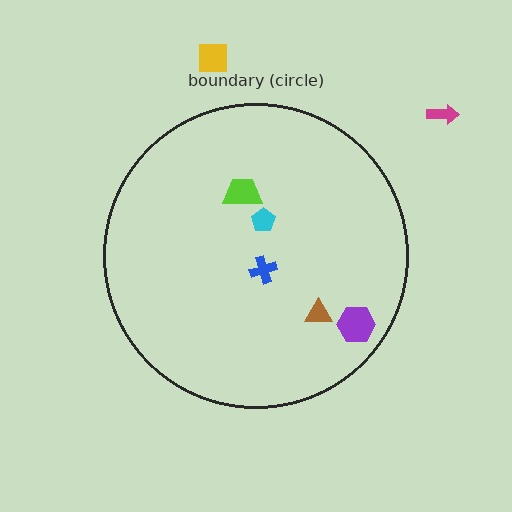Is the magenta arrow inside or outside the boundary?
Outside.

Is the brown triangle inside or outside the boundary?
Inside.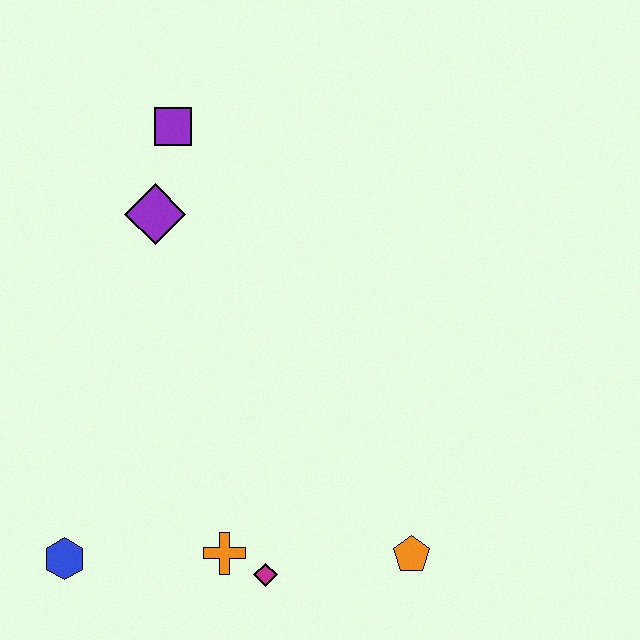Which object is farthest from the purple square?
The orange pentagon is farthest from the purple square.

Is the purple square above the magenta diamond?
Yes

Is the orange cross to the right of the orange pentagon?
No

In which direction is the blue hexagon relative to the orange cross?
The blue hexagon is to the left of the orange cross.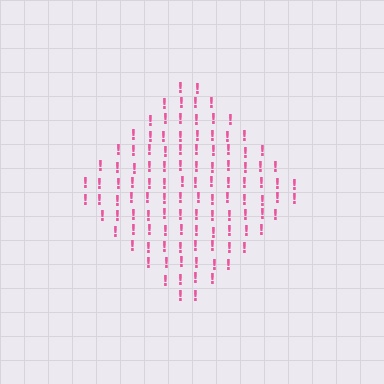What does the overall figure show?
The overall figure shows a diamond.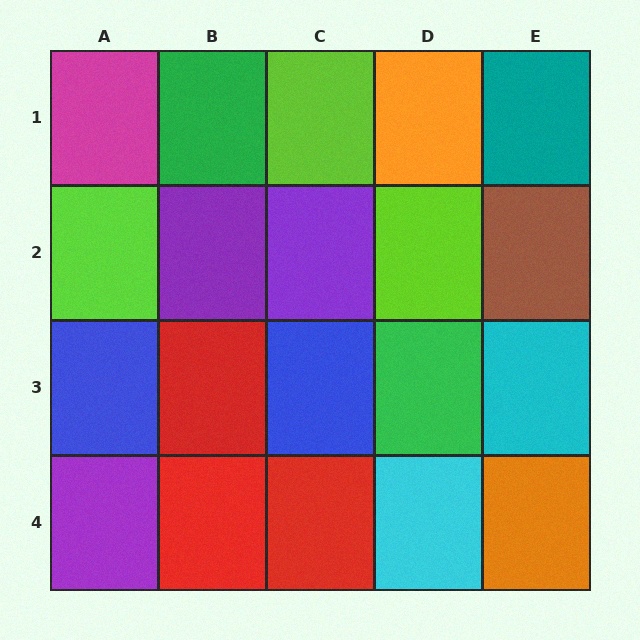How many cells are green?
2 cells are green.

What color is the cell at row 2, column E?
Brown.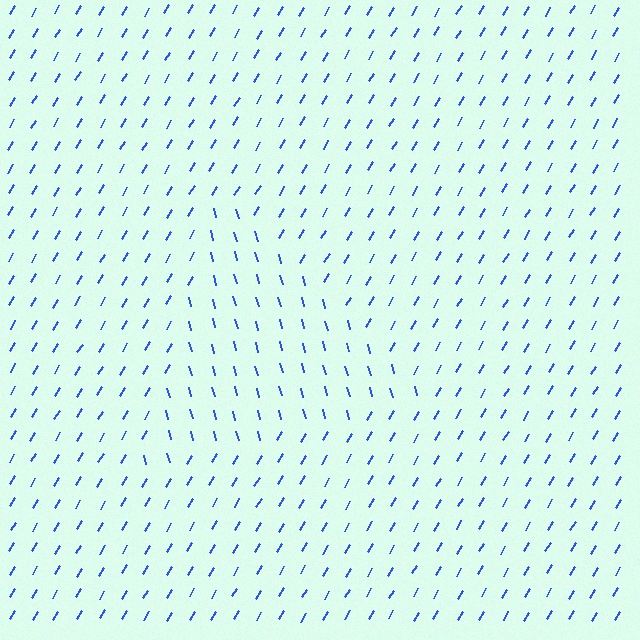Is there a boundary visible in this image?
Yes, there is a texture boundary formed by a change in line orientation.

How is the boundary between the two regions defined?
The boundary is defined purely by a change in line orientation (approximately 45 degrees difference). All lines are the same color and thickness.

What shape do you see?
I see a triangle.